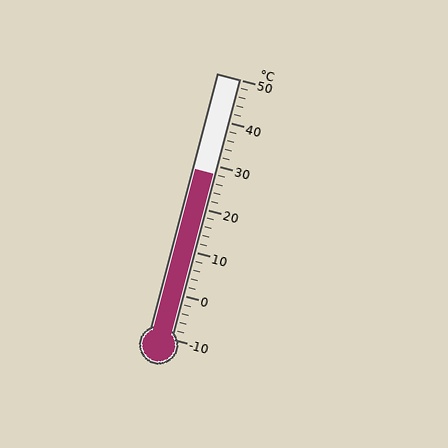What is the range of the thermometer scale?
The thermometer scale ranges from -10°C to 50°C.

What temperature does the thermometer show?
The thermometer shows approximately 28°C.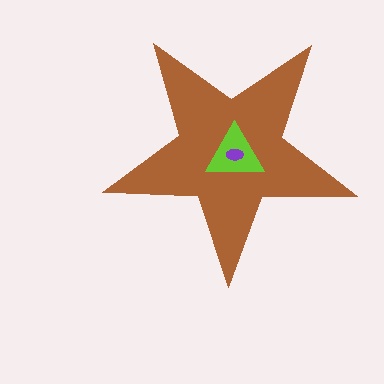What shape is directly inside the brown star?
The lime triangle.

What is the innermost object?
The purple ellipse.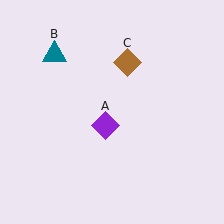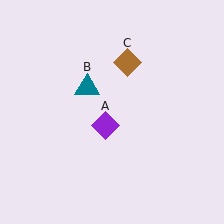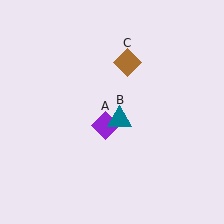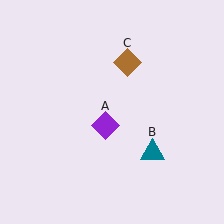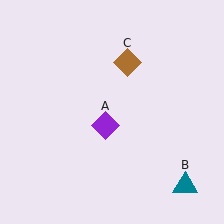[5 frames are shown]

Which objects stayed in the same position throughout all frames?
Purple diamond (object A) and brown diamond (object C) remained stationary.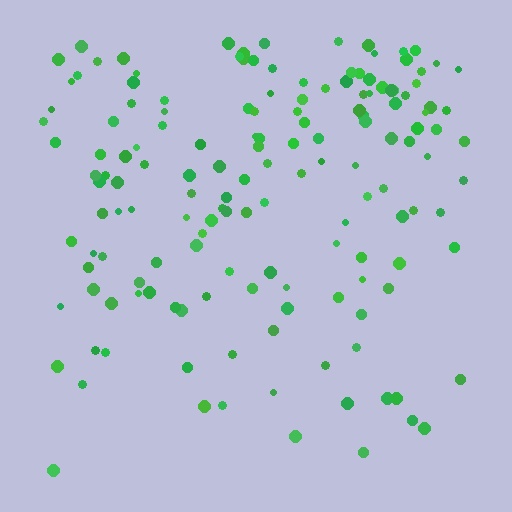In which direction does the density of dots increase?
From bottom to top, with the top side densest.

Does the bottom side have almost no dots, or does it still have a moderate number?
Still a moderate number, just noticeably fewer than the top.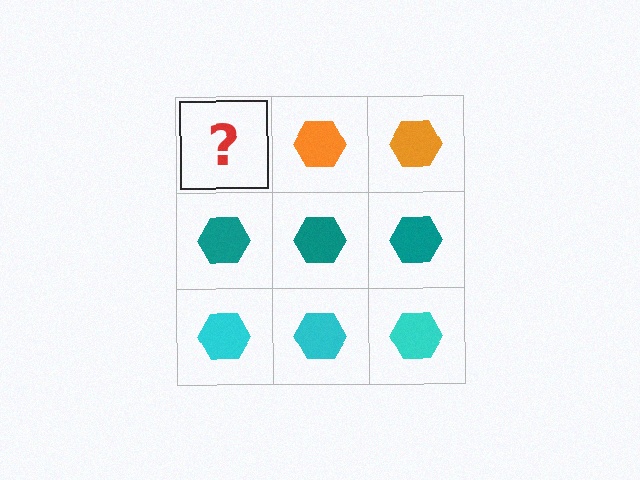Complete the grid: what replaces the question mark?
The question mark should be replaced with an orange hexagon.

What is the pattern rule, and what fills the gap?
The rule is that each row has a consistent color. The gap should be filled with an orange hexagon.